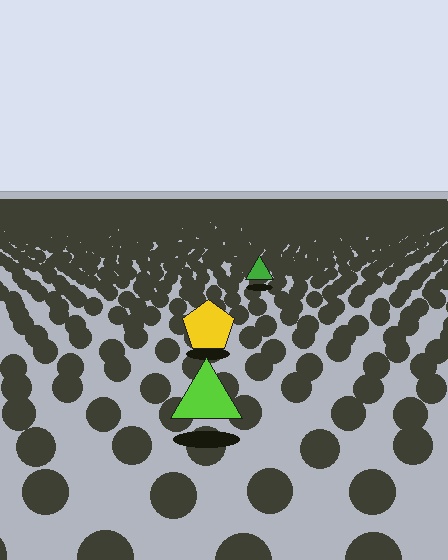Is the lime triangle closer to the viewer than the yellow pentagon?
Yes. The lime triangle is closer — you can tell from the texture gradient: the ground texture is coarser near it.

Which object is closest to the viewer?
The lime triangle is closest. The texture marks near it are larger and more spread out.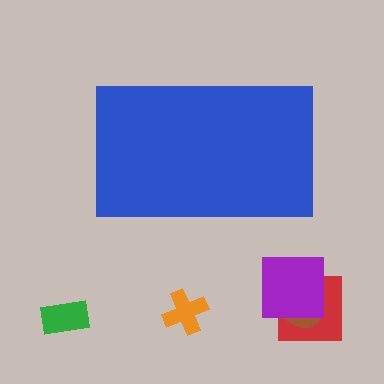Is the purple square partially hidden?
No, the purple square is fully visible.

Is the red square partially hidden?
No, the red square is fully visible.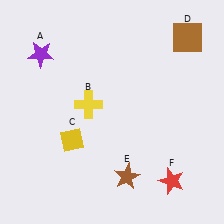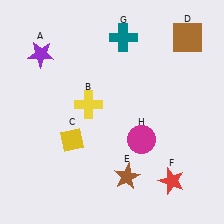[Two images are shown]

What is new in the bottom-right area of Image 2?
A magenta circle (H) was added in the bottom-right area of Image 2.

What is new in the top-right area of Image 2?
A teal cross (G) was added in the top-right area of Image 2.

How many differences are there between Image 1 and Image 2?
There are 2 differences between the two images.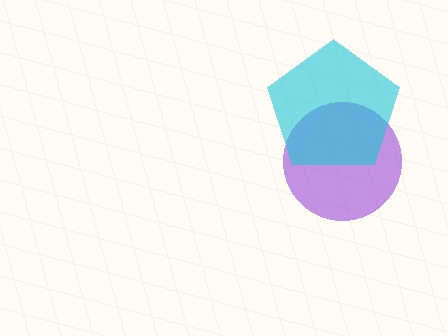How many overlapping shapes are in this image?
There are 2 overlapping shapes in the image.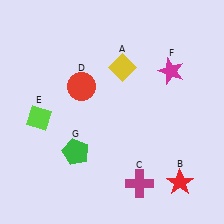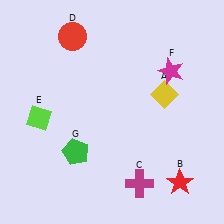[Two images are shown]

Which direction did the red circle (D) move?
The red circle (D) moved up.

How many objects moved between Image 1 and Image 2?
2 objects moved between the two images.